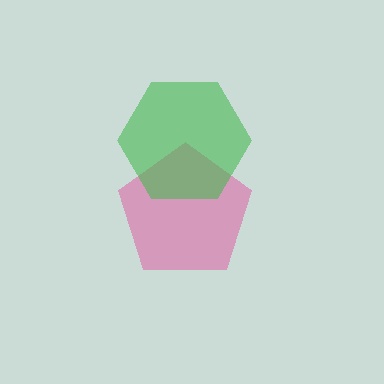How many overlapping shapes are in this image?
There are 2 overlapping shapes in the image.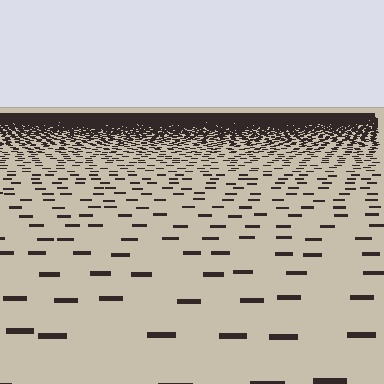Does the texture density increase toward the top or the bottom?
Density increases toward the top.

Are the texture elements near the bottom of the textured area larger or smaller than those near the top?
Larger. Near the bottom, elements are closer to the viewer and appear at a bigger on-screen size.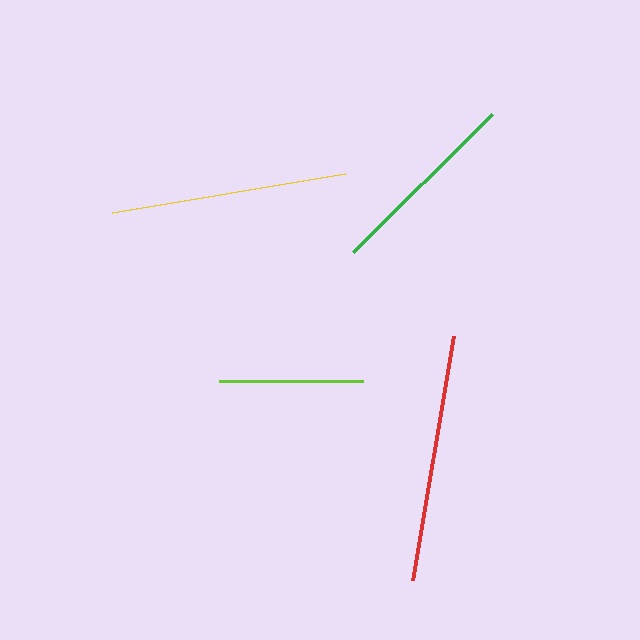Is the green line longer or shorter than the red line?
The red line is longer than the green line.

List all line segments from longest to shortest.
From longest to shortest: red, yellow, green, lime.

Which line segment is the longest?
The red line is the longest at approximately 248 pixels.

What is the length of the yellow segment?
The yellow segment is approximately 236 pixels long.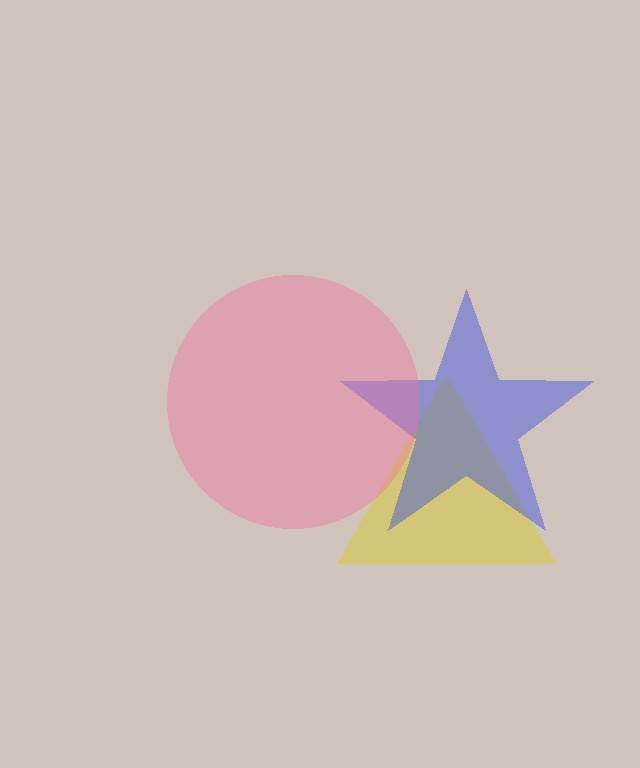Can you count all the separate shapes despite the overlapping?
Yes, there are 3 separate shapes.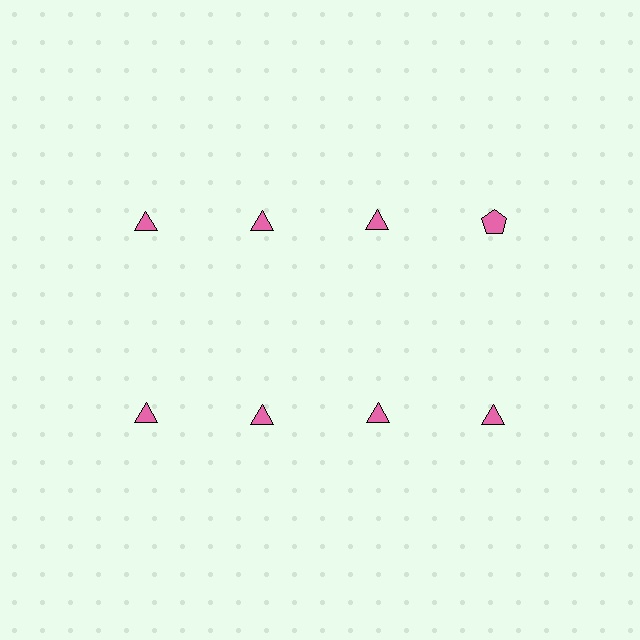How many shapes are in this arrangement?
There are 8 shapes arranged in a grid pattern.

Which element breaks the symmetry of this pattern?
The pink pentagon in the top row, second from right column breaks the symmetry. All other shapes are pink triangles.